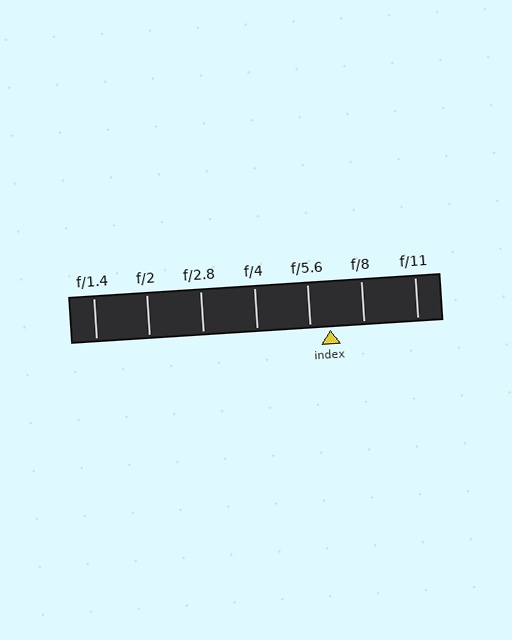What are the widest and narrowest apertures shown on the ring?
The widest aperture shown is f/1.4 and the narrowest is f/11.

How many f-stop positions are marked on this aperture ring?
There are 7 f-stop positions marked.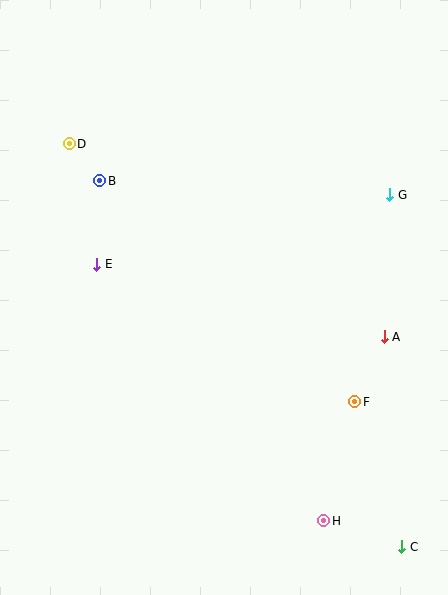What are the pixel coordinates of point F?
Point F is at (355, 402).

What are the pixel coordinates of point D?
Point D is at (69, 144).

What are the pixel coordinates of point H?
Point H is at (324, 521).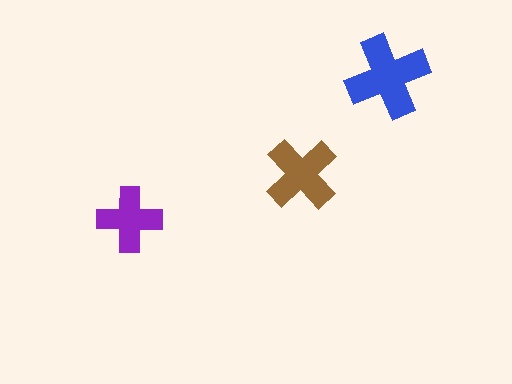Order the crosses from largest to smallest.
the blue one, the brown one, the purple one.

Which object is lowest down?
The purple cross is bottommost.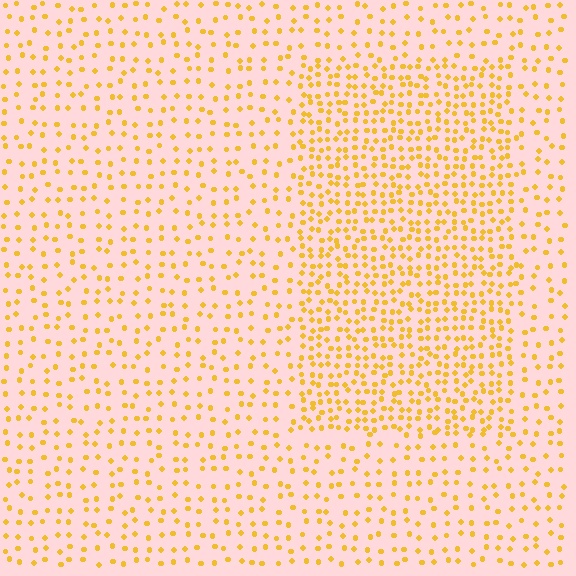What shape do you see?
I see a rectangle.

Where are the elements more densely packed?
The elements are more densely packed inside the rectangle boundary.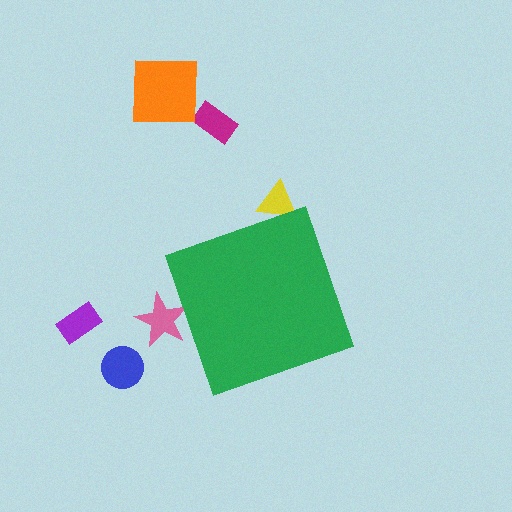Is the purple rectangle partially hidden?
No, the purple rectangle is fully visible.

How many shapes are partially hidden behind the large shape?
2 shapes are partially hidden.